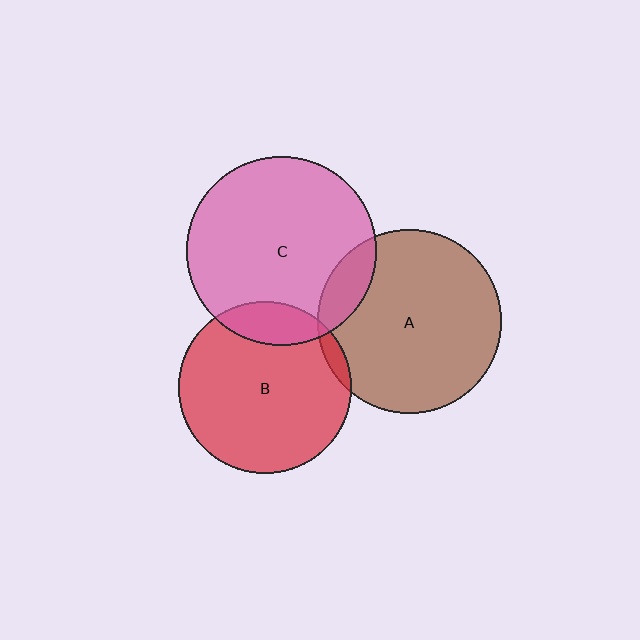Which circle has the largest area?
Circle C (pink).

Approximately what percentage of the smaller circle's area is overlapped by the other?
Approximately 10%.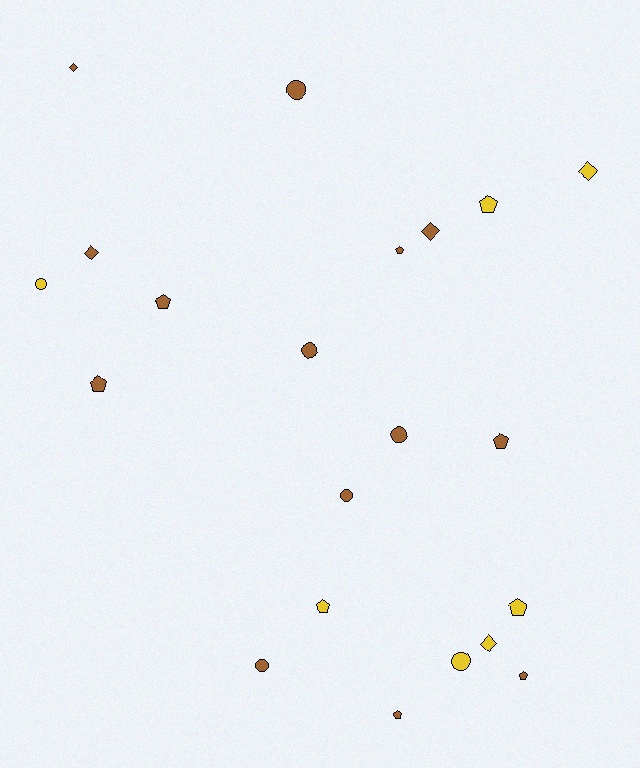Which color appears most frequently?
Brown, with 14 objects.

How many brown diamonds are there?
There are 3 brown diamonds.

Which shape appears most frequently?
Pentagon, with 9 objects.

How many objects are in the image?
There are 21 objects.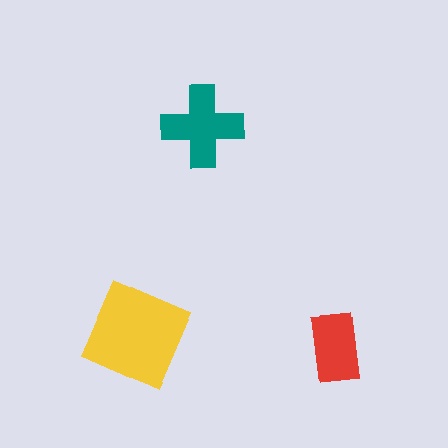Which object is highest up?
The teal cross is topmost.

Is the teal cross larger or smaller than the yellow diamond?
Smaller.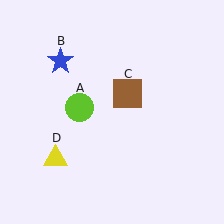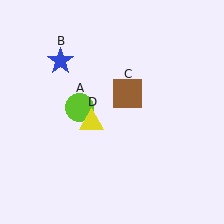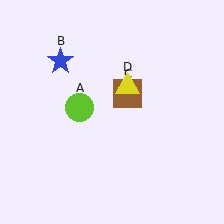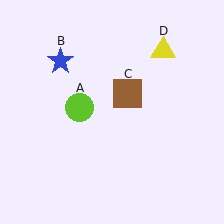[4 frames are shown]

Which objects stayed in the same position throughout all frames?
Lime circle (object A) and blue star (object B) and brown square (object C) remained stationary.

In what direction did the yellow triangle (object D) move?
The yellow triangle (object D) moved up and to the right.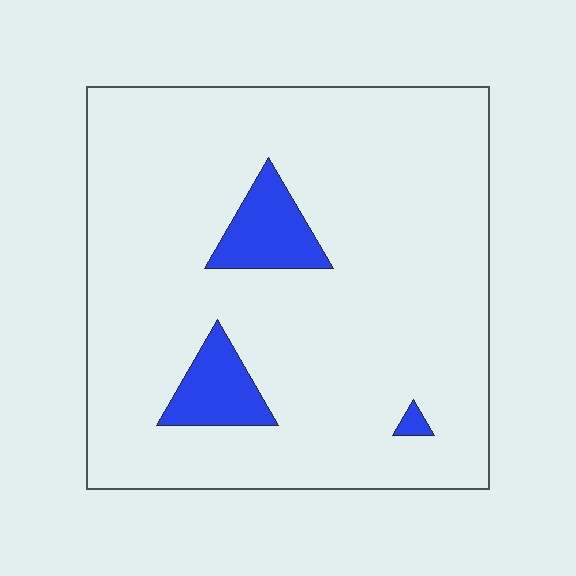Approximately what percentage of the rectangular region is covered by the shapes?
Approximately 10%.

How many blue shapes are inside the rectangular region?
3.